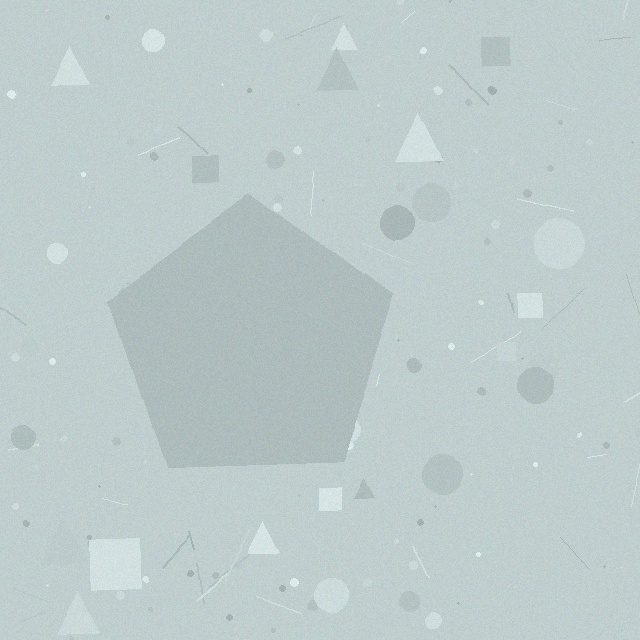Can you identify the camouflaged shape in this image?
The camouflaged shape is a pentagon.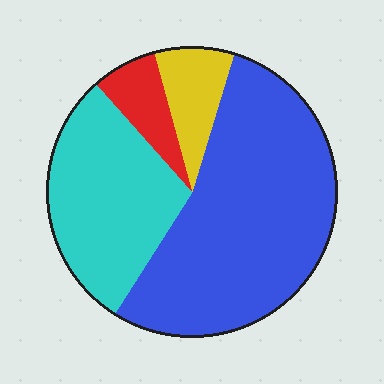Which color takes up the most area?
Blue, at roughly 55%.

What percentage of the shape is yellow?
Yellow covers about 10% of the shape.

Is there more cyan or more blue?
Blue.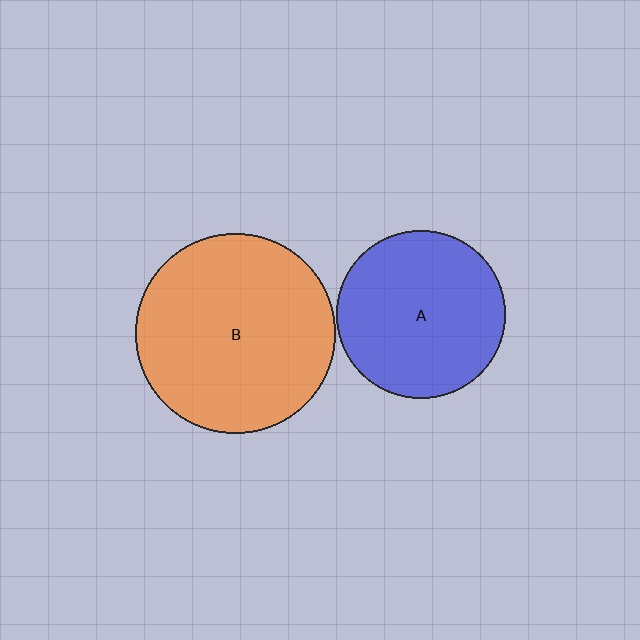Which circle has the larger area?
Circle B (orange).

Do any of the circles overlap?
No, none of the circles overlap.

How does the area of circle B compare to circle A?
Approximately 1.4 times.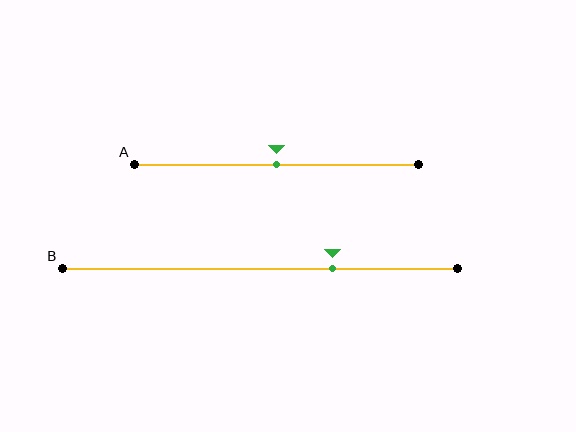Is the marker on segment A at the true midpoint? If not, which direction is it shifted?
Yes, the marker on segment A is at the true midpoint.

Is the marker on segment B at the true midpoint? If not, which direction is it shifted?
No, the marker on segment B is shifted to the right by about 18% of the segment length.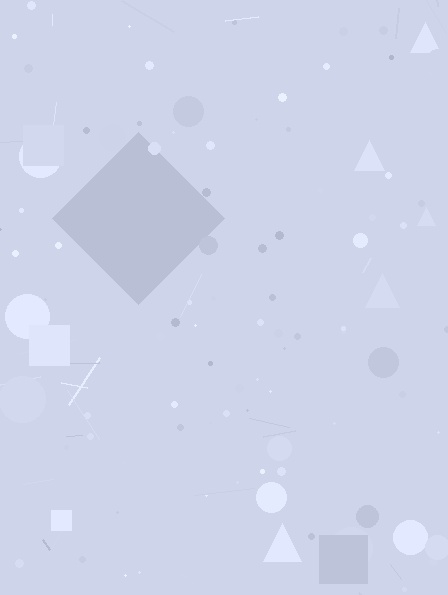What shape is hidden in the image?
A diamond is hidden in the image.